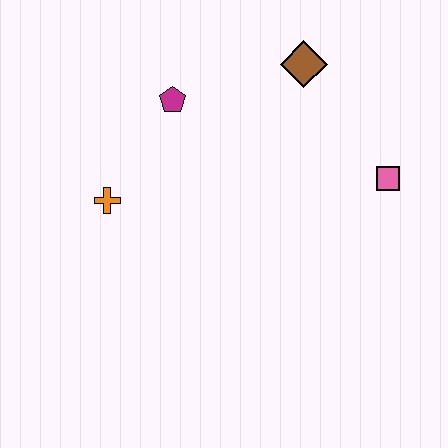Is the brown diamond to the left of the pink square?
Yes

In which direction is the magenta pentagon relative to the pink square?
The magenta pentagon is to the left of the pink square.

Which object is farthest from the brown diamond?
The orange cross is farthest from the brown diamond.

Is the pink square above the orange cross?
Yes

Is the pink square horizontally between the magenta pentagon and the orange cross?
No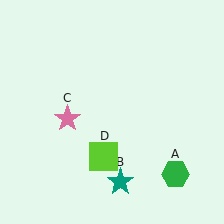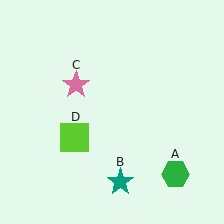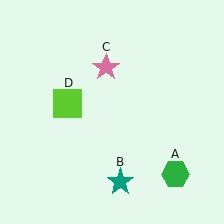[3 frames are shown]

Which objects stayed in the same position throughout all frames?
Green hexagon (object A) and teal star (object B) remained stationary.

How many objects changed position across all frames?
2 objects changed position: pink star (object C), lime square (object D).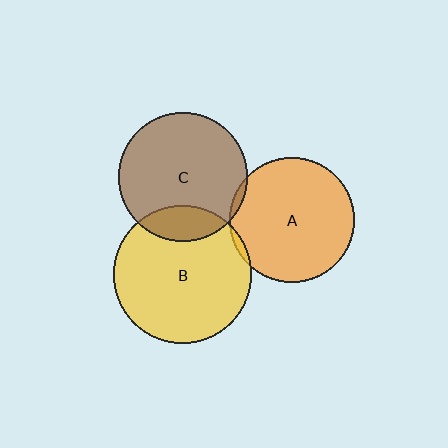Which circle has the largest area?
Circle B (yellow).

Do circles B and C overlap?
Yes.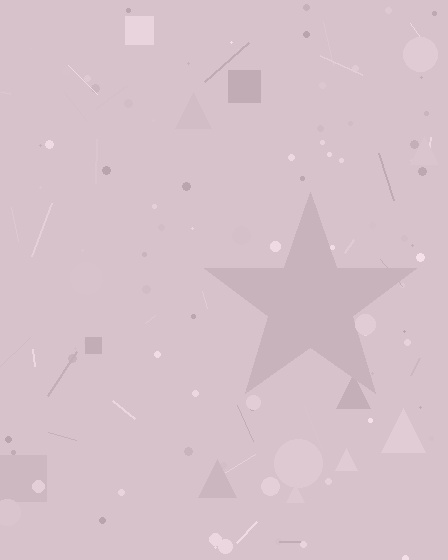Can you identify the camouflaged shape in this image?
The camouflaged shape is a star.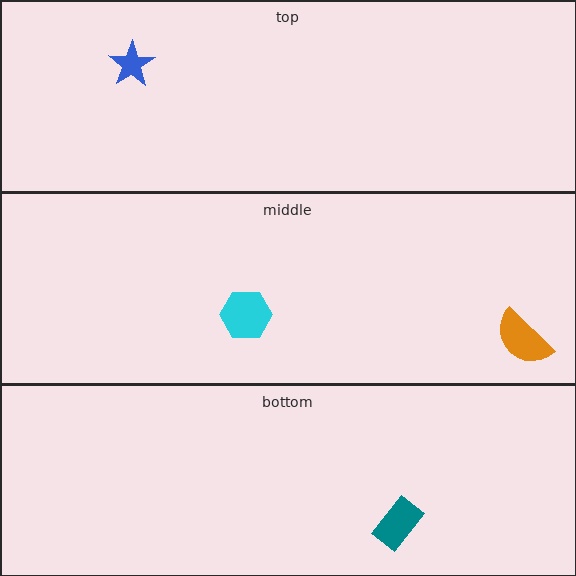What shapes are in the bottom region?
The teal rectangle.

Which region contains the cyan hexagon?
The middle region.